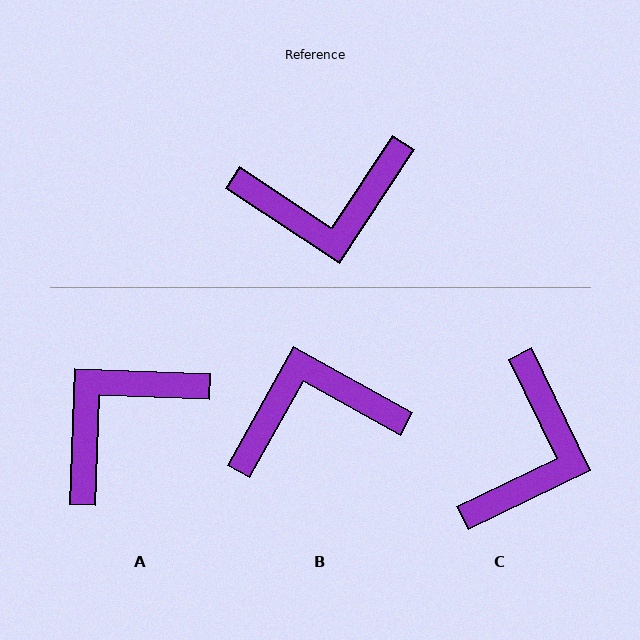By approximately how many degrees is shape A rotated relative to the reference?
Approximately 149 degrees clockwise.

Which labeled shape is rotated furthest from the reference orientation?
B, about 176 degrees away.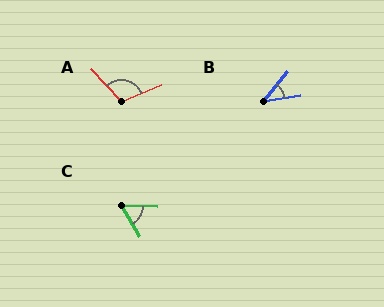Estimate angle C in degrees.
Approximately 57 degrees.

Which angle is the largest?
A, at approximately 109 degrees.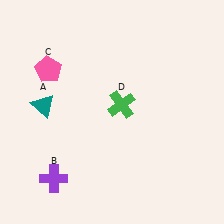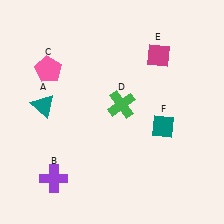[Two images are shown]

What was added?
A magenta diamond (E), a teal diamond (F) were added in Image 2.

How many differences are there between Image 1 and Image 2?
There are 2 differences between the two images.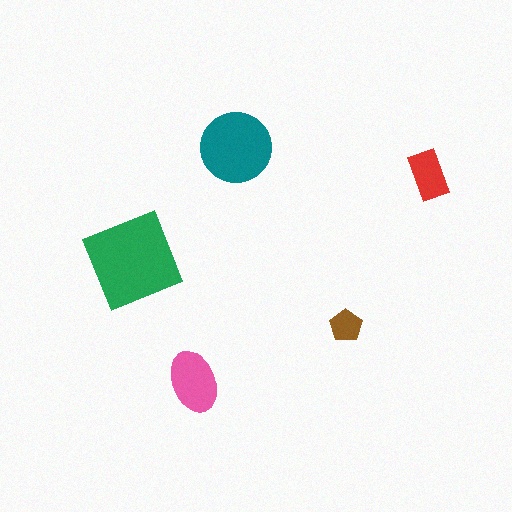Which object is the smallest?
The brown pentagon.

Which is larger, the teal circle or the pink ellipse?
The teal circle.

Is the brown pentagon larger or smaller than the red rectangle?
Smaller.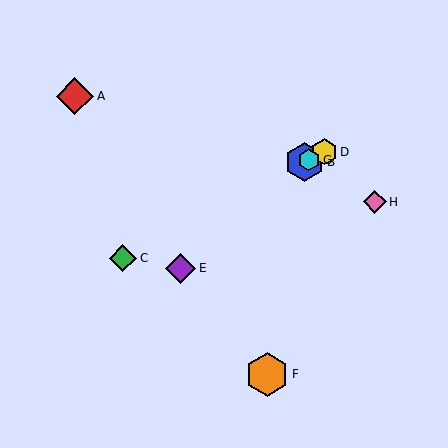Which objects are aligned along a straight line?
Objects B, C, D, G are aligned along a straight line.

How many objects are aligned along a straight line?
4 objects (B, C, D, G) are aligned along a straight line.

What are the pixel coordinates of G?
Object G is at (309, 160).